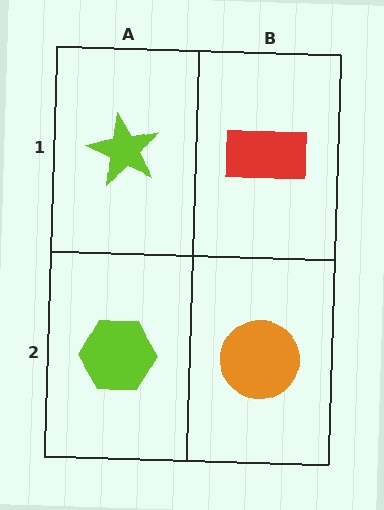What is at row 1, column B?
A red rectangle.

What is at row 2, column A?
A lime hexagon.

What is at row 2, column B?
An orange circle.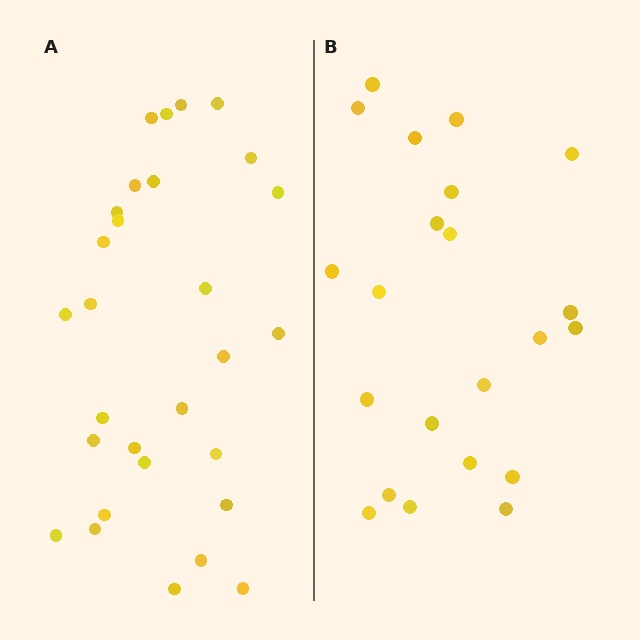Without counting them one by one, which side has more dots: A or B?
Region A (the left region) has more dots.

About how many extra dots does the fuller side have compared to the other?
Region A has roughly 8 or so more dots than region B.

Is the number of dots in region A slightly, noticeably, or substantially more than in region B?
Region A has noticeably more, but not dramatically so. The ratio is roughly 1.3 to 1.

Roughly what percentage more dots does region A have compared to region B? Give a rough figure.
About 30% more.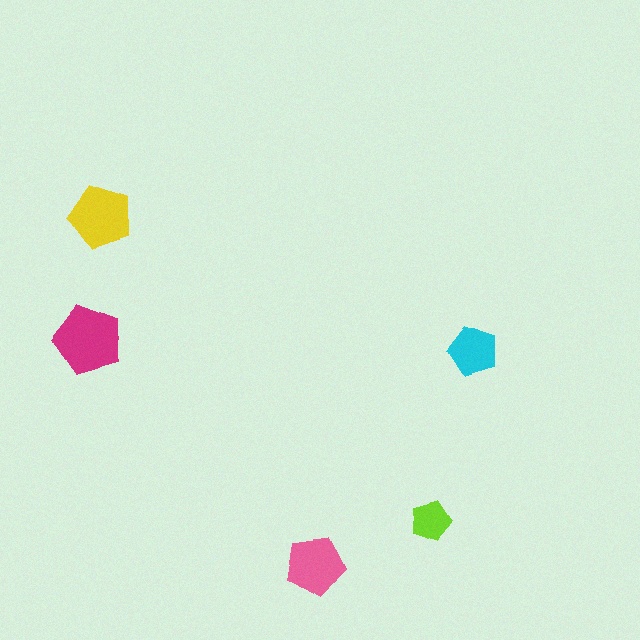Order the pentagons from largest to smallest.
the magenta one, the yellow one, the pink one, the cyan one, the lime one.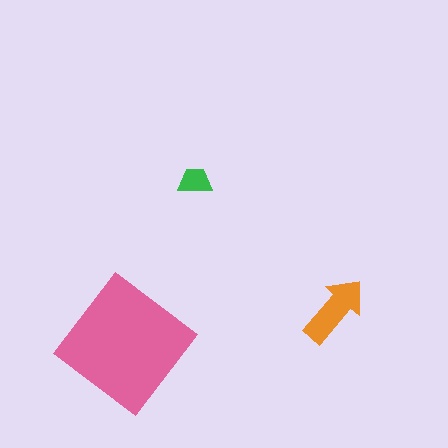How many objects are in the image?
There are 3 objects in the image.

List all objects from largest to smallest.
The pink diamond, the orange arrow, the green trapezoid.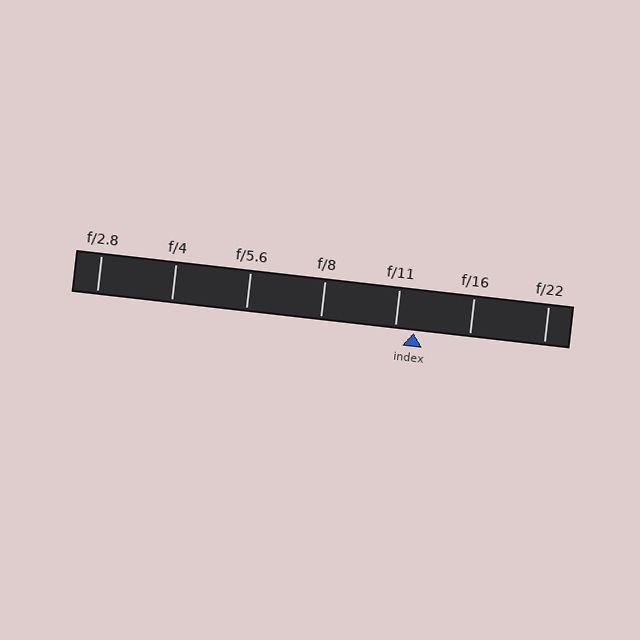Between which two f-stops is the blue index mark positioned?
The index mark is between f/11 and f/16.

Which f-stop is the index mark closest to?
The index mark is closest to f/11.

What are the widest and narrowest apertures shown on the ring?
The widest aperture shown is f/2.8 and the narrowest is f/22.